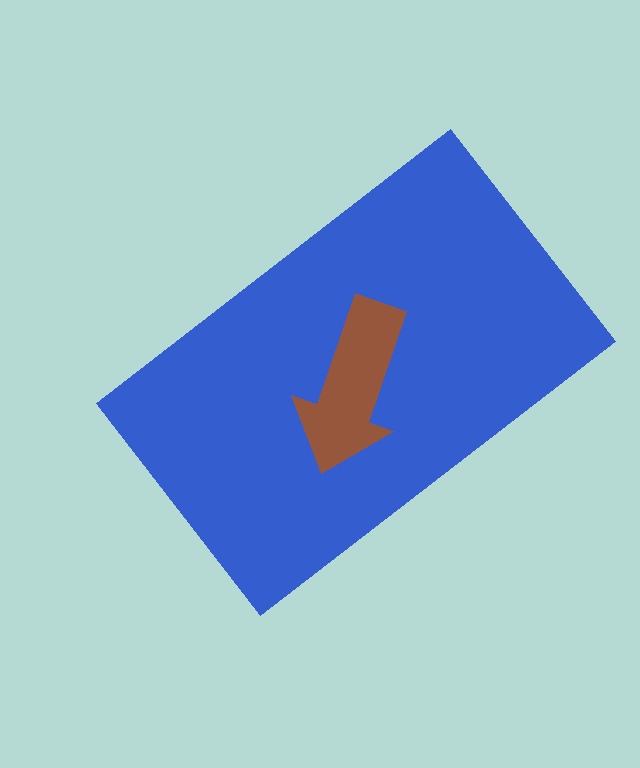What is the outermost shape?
The blue rectangle.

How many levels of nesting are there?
2.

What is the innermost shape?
The brown arrow.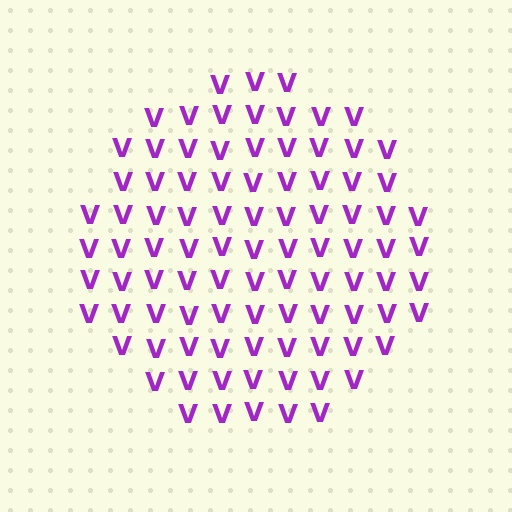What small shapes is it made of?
It is made of small letter V's.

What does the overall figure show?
The overall figure shows a circle.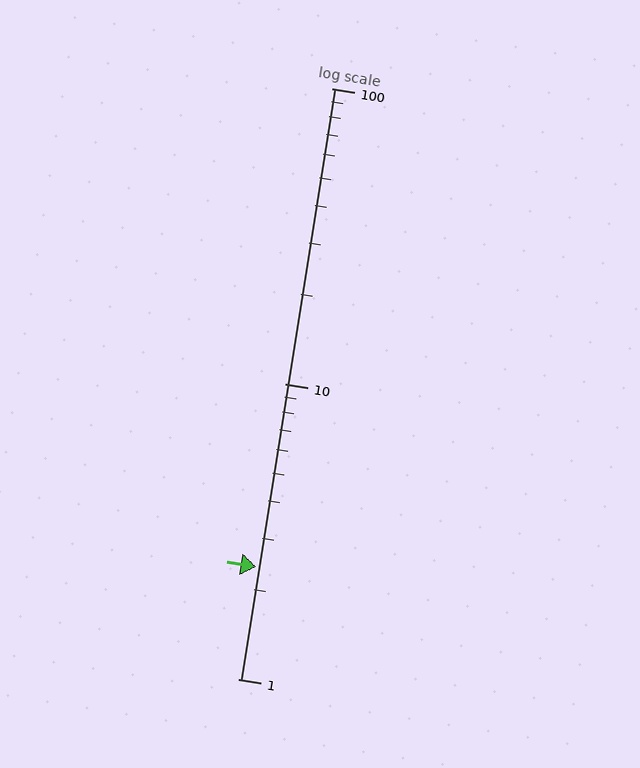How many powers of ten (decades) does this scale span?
The scale spans 2 decades, from 1 to 100.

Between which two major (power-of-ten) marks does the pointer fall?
The pointer is between 1 and 10.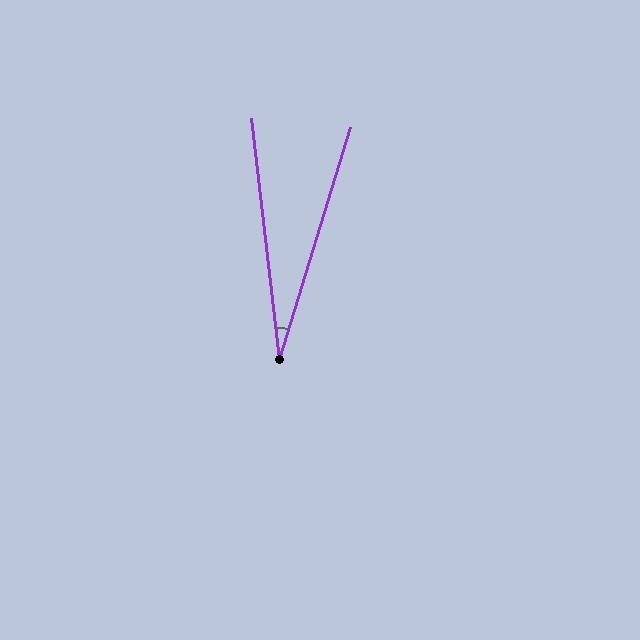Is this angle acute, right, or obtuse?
It is acute.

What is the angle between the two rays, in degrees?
Approximately 24 degrees.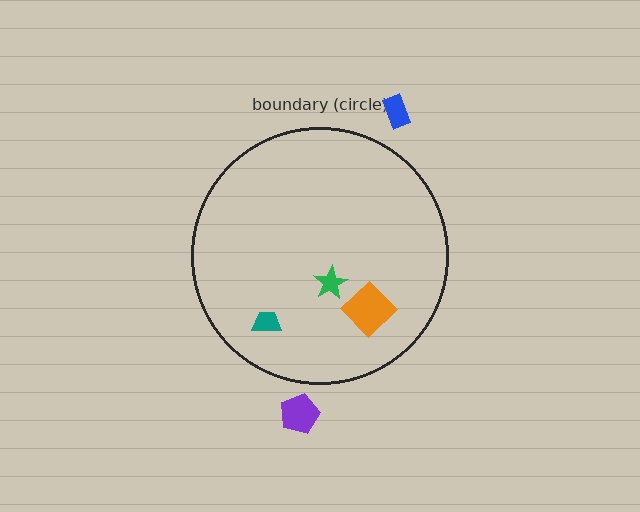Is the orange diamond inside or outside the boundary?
Inside.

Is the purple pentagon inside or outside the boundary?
Outside.